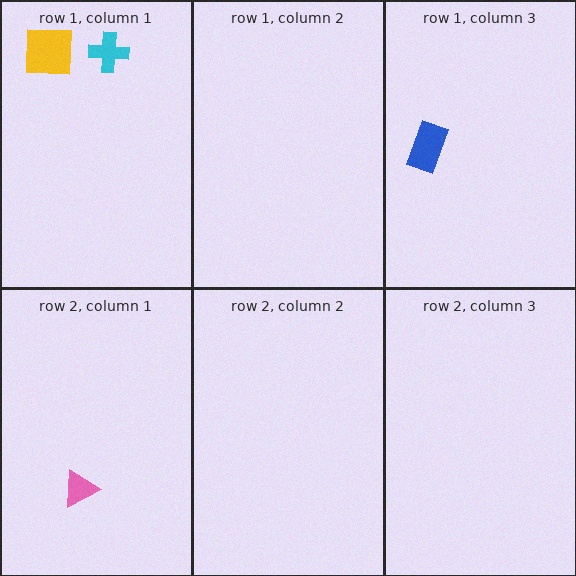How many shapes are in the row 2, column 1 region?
1.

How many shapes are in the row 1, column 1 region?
2.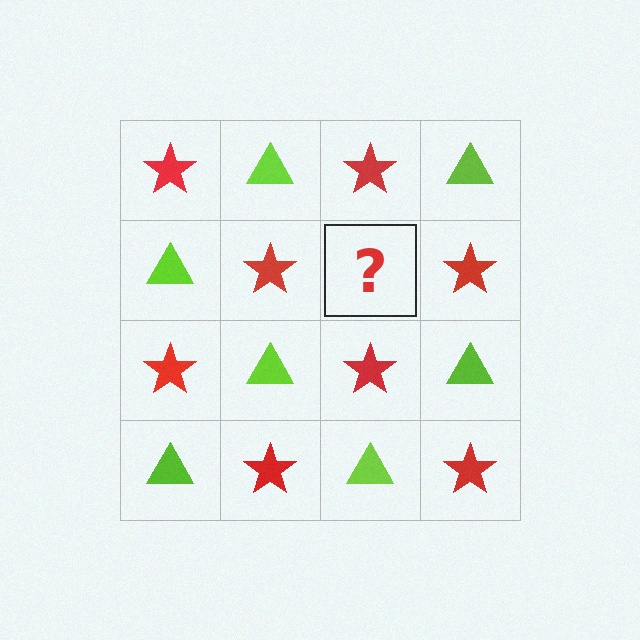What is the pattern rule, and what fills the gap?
The rule is that it alternates red star and lime triangle in a checkerboard pattern. The gap should be filled with a lime triangle.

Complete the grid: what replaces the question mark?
The question mark should be replaced with a lime triangle.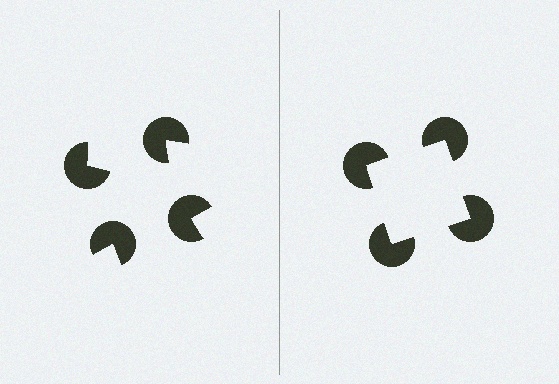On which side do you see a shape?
An illusory square appears on the right side. On the left side the wedge cuts are rotated, so no coherent shape forms.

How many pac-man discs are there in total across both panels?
8 — 4 on each side.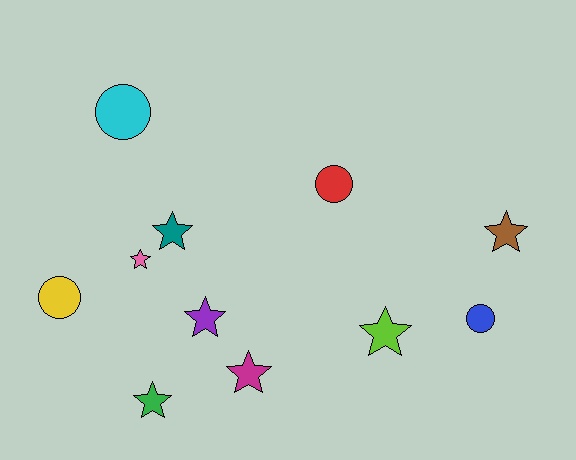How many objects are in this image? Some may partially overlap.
There are 11 objects.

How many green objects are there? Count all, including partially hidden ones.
There is 1 green object.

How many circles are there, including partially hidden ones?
There are 4 circles.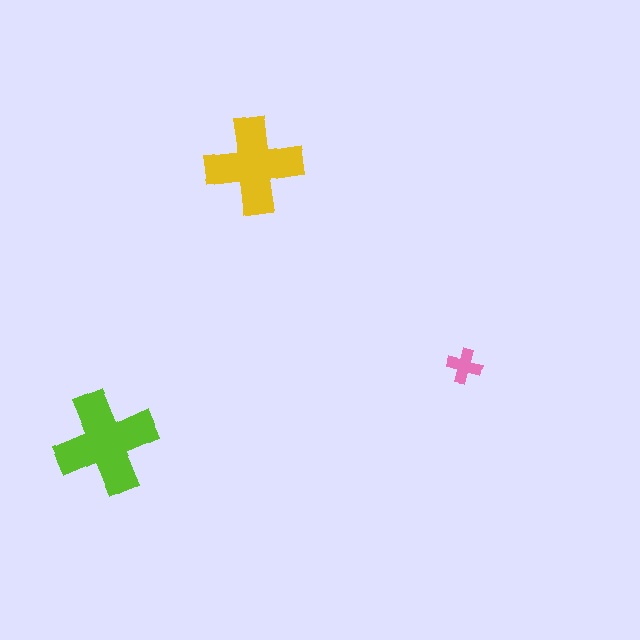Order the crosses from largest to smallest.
the lime one, the yellow one, the pink one.